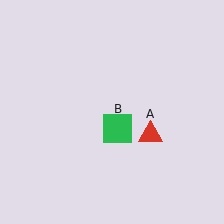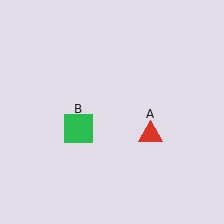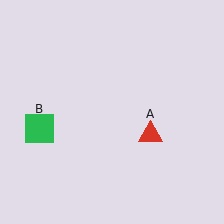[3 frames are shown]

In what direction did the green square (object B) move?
The green square (object B) moved left.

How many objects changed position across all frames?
1 object changed position: green square (object B).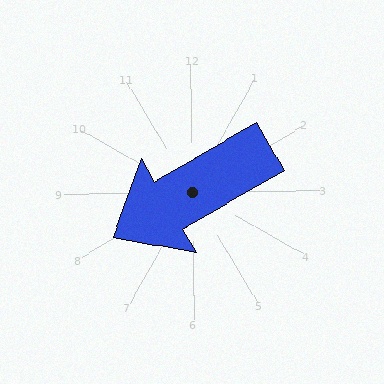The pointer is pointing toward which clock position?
Roughly 8 o'clock.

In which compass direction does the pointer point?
Southwest.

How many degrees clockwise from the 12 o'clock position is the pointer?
Approximately 241 degrees.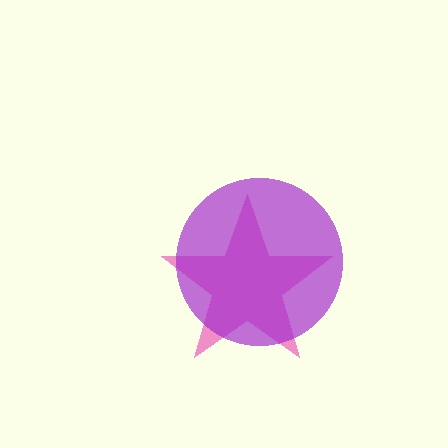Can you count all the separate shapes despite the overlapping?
Yes, there are 2 separate shapes.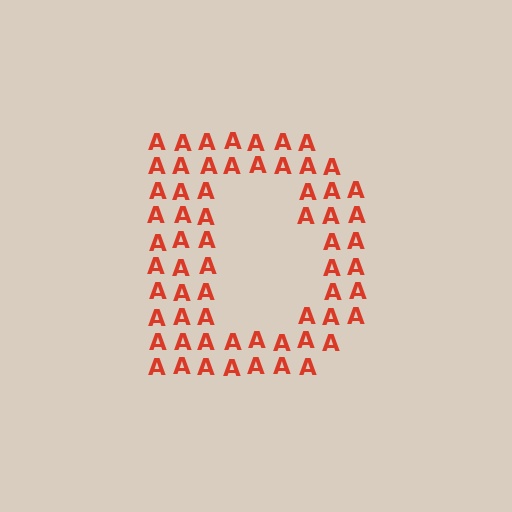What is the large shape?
The large shape is the letter D.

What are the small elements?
The small elements are letter A's.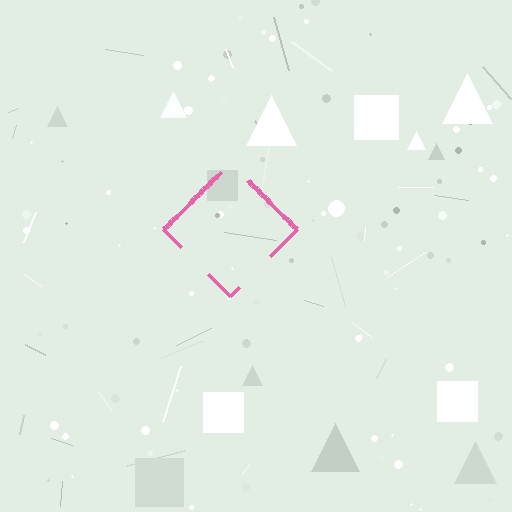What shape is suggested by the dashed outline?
The dashed outline suggests a diamond.